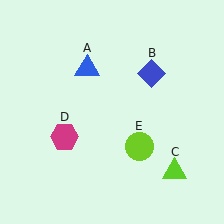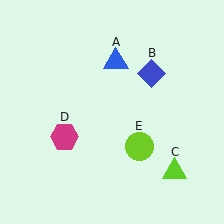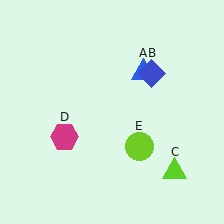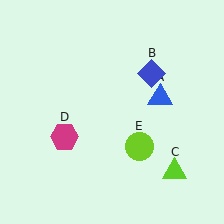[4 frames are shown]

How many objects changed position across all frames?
1 object changed position: blue triangle (object A).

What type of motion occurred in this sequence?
The blue triangle (object A) rotated clockwise around the center of the scene.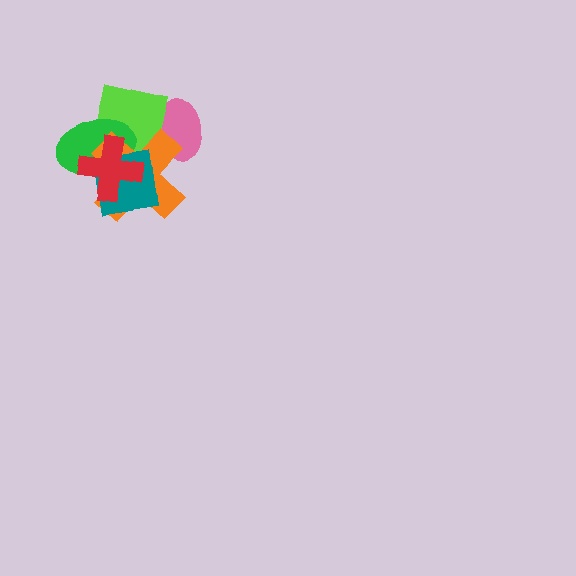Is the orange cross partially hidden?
Yes, it is partially covered by another shape.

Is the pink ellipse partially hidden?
Yes, it is partially covered by another shape.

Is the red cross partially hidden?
No, no other shape covers it.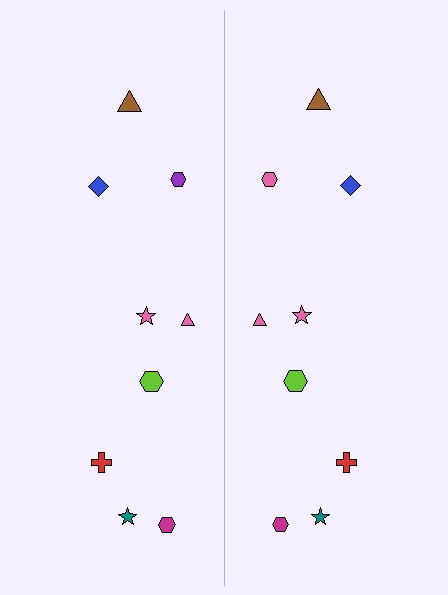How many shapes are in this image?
There are 18 shapes in this image.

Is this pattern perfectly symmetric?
No, the pattern is not perfectly symmetric. The pink hexagon on the right side breaks the symmetry — its mirror counterpart is purple.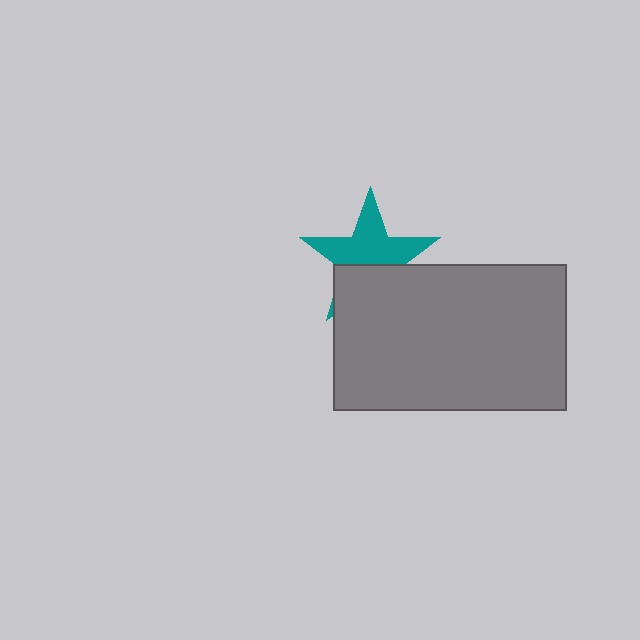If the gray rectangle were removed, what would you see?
You would see the complete teal star.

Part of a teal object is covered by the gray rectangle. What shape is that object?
It is a star.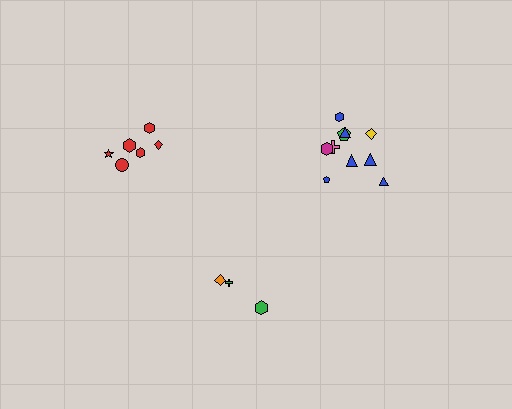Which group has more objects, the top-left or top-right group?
The top-right group.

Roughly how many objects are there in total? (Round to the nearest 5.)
Roughly 20 objects in total.